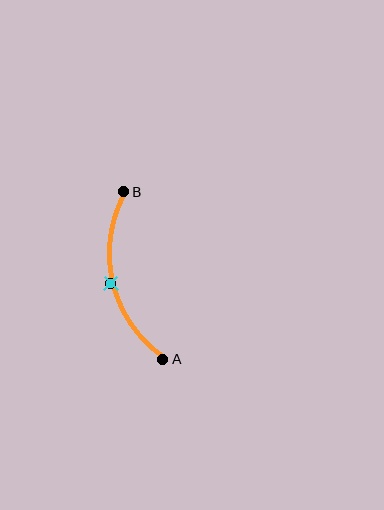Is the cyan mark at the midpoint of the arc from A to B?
Yes. The cyan mark lies on the arc at equal arc-length from both A and B — it is the arc midpoint.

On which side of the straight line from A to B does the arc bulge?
The arc bulges to the left of the straight line connecting A and B.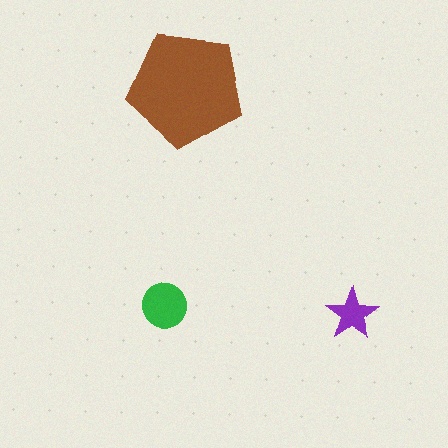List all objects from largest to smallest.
The brown pentagon, the green circle, the purple star.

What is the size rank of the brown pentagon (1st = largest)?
1st.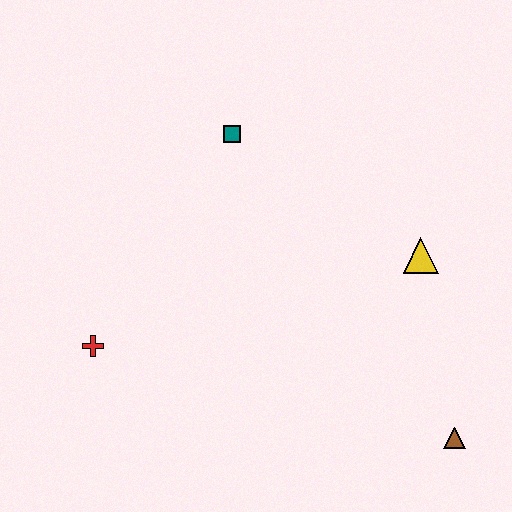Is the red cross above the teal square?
No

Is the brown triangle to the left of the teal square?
No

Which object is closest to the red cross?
The teal square is closest to the red cross.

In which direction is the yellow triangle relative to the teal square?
The yellow triangle is to the right of the teal square.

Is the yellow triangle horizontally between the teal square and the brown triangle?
Yes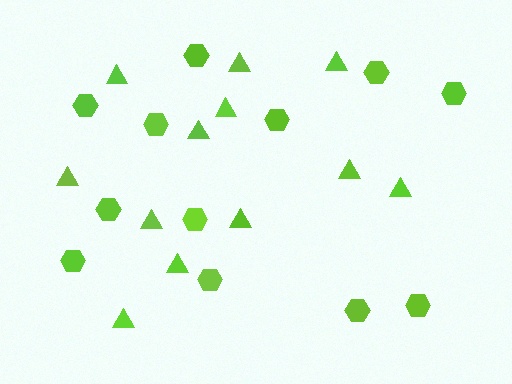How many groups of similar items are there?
There are 2 groups: one group of hexagons (12) and one group of triangles (12).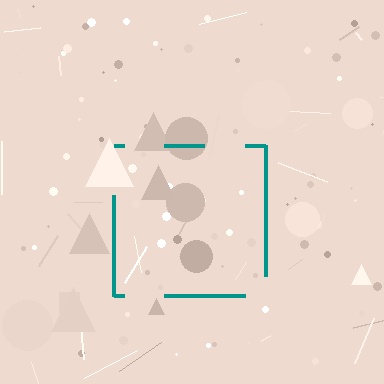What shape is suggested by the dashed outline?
The dashed outline suggests a square.